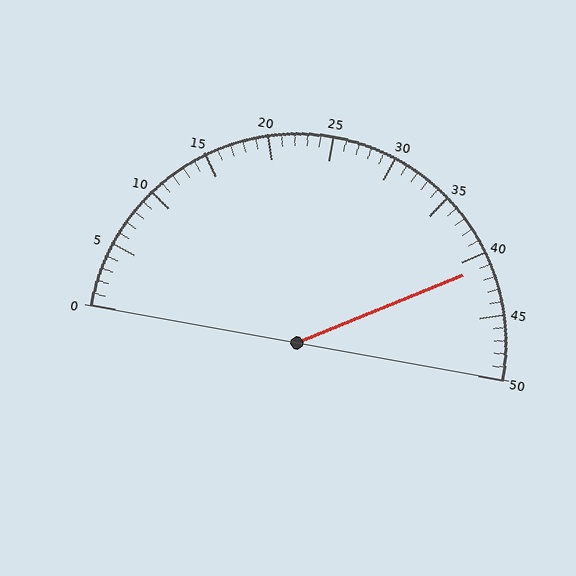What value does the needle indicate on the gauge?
The needle indicates approximately 41.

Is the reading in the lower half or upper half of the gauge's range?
The reading is in the upper half of the range (0 to 50).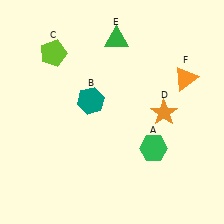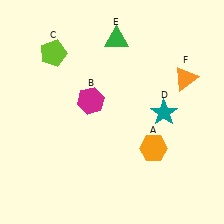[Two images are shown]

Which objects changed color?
A changed from green to orange. B changed from teal to magenta. D changed from orange to teal.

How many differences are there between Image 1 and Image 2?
There are 3 differences between the two images.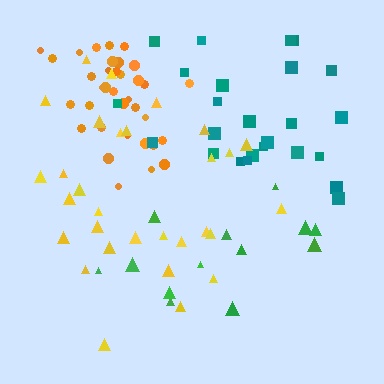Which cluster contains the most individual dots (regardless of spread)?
Orange (35).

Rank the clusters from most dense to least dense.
orange, teal, yellow, green.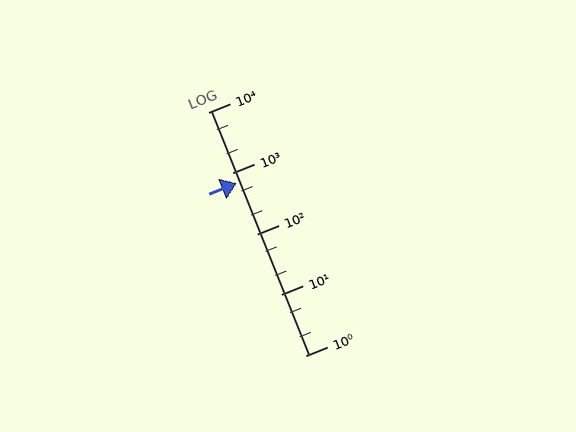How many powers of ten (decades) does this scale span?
The scale spans 4 decades, from 1 to 10000.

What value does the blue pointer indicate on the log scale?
The pointer indicates approximately 690.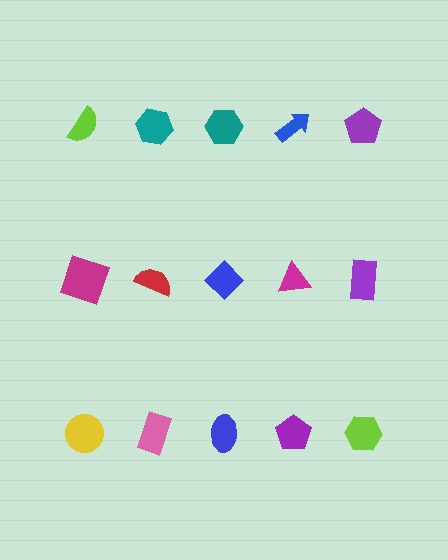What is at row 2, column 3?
A blue diamond.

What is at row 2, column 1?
A magenta square.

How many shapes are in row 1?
5 shapes.